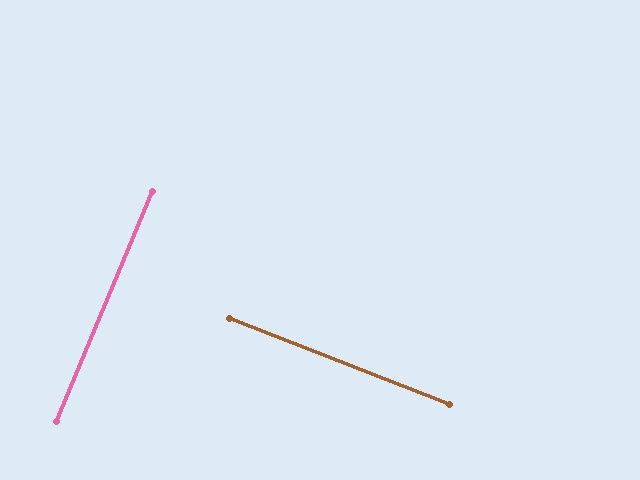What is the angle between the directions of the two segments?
Approximately 89 degrees.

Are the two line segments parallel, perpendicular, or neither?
Perpendicular — they meet at approximately 89°.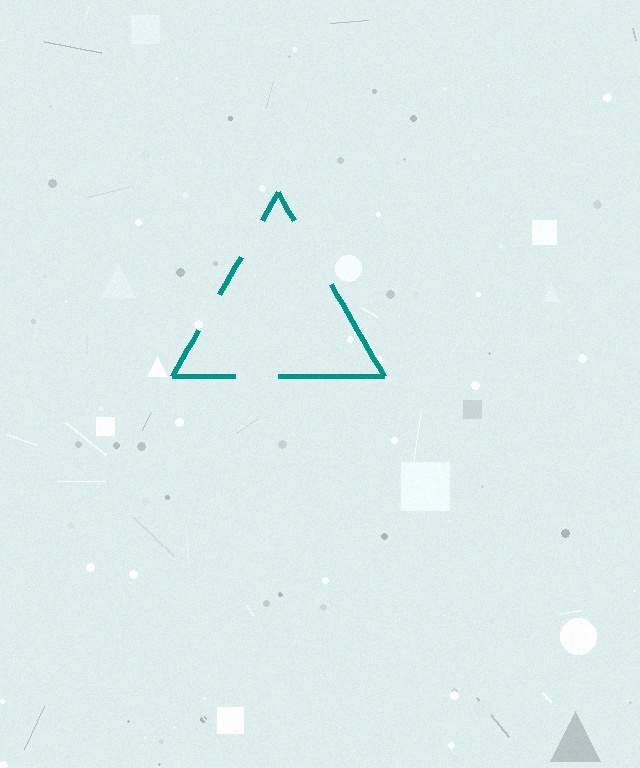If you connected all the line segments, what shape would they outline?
They would outline a triangle.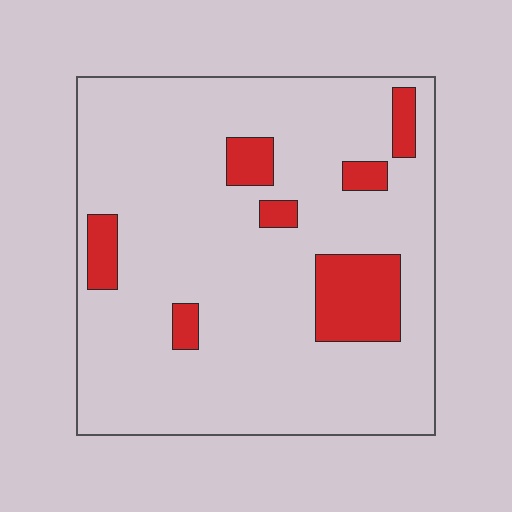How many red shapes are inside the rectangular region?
7.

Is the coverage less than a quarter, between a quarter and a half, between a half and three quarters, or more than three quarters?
Less than a quarter.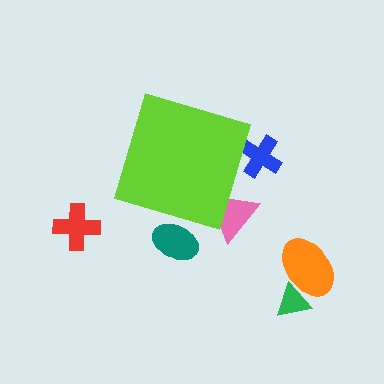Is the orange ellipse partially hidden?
No, the orange ellipse is fully visible.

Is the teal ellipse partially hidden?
Yes, the teal ellipse is partially hidden behind the lime diamond.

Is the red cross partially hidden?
No, the red cross is fully visible.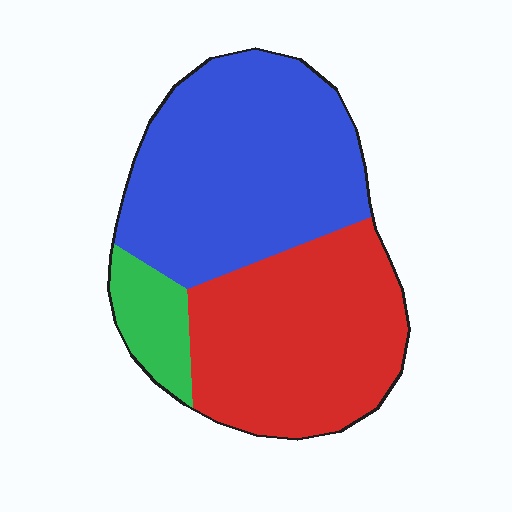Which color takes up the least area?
Green, at roughly 10%.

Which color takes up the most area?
Blue, at roughly 50%.